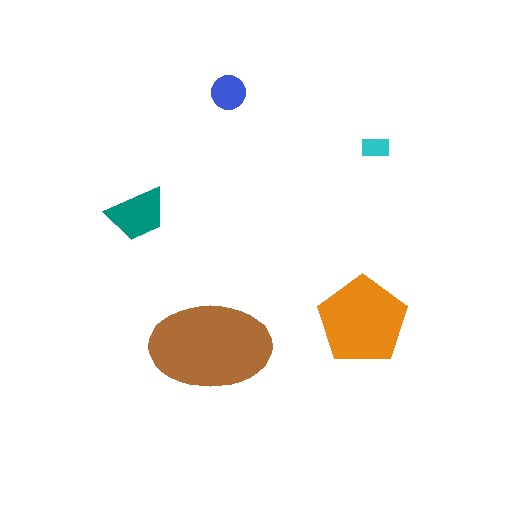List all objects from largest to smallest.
The brown ellipse, the orange pentagon, the teal trapezoid, the blue circle, the cyan rectangle.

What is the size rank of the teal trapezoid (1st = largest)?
3rd.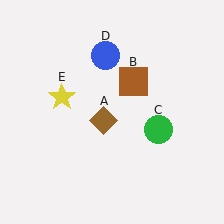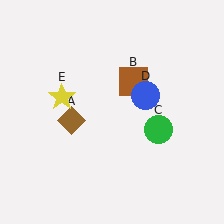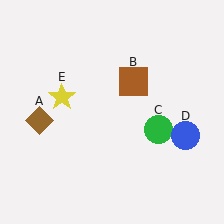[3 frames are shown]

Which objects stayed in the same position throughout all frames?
Brown square (object B) and green circle (object C) and yellow star (object E) remained stationary.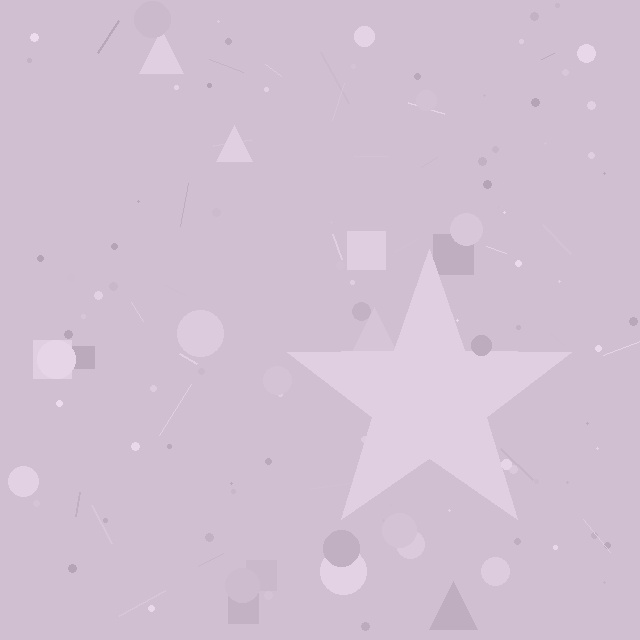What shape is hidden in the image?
A star is hidden in the image.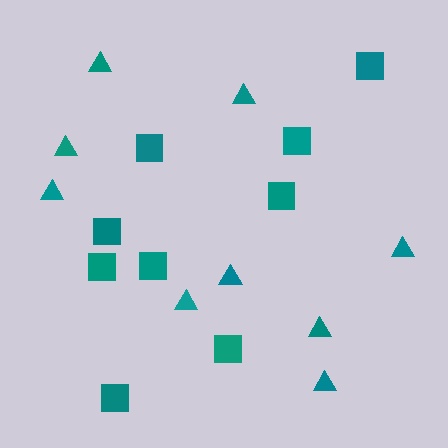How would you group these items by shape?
There are 2 groups: one group of squares (9) and one group of triangles (9).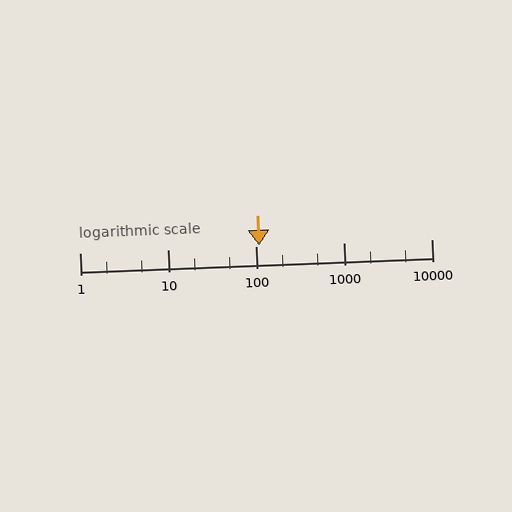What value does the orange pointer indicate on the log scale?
The pointer indicates approximately 110.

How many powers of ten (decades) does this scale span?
The scale spans 4 decades, from 1 to 10000.